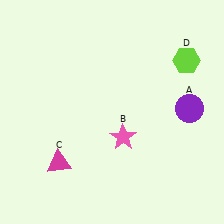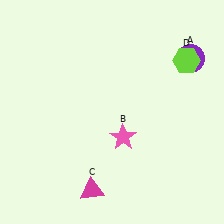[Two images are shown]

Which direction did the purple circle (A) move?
The purple circle (A) moved up.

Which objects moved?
The objects that moved are: the purple circle (A), the magenta triangle (C).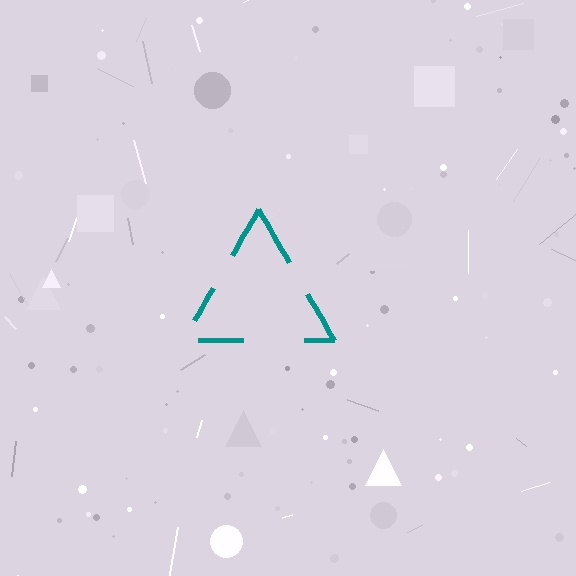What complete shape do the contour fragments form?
The contour fragments form a triangle.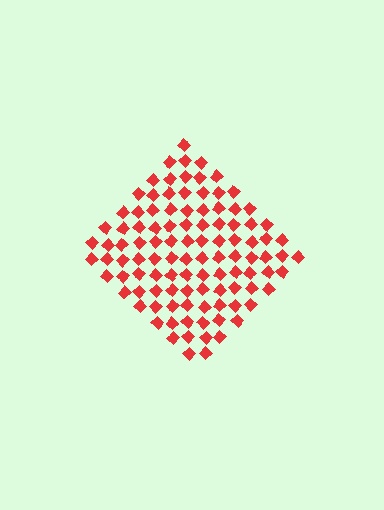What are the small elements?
The small elements are diamonds.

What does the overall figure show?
The overall figure shows a diamond.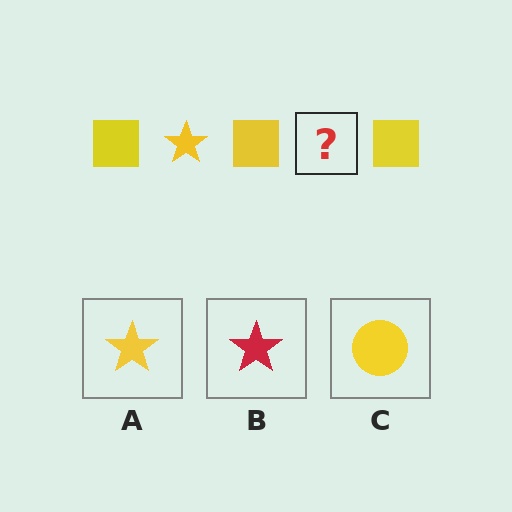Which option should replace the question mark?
Option A.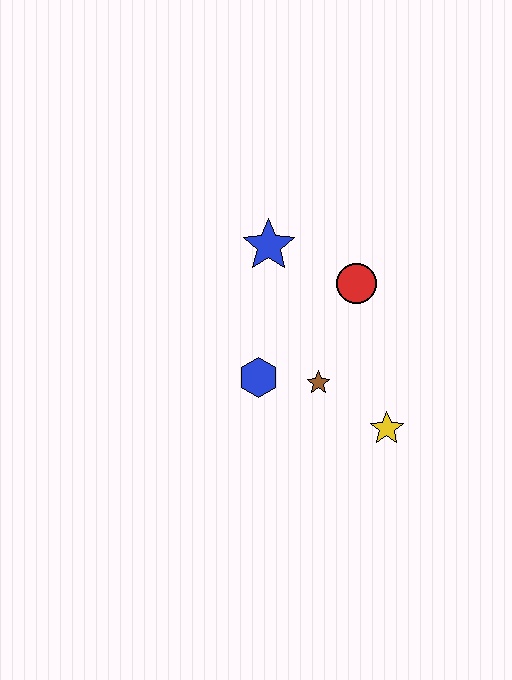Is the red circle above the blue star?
No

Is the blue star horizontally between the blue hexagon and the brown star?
Yes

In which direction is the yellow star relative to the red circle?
The yellow star is below the red circle.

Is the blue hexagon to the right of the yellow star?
No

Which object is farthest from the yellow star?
The blue star is farthest from the yellow star.